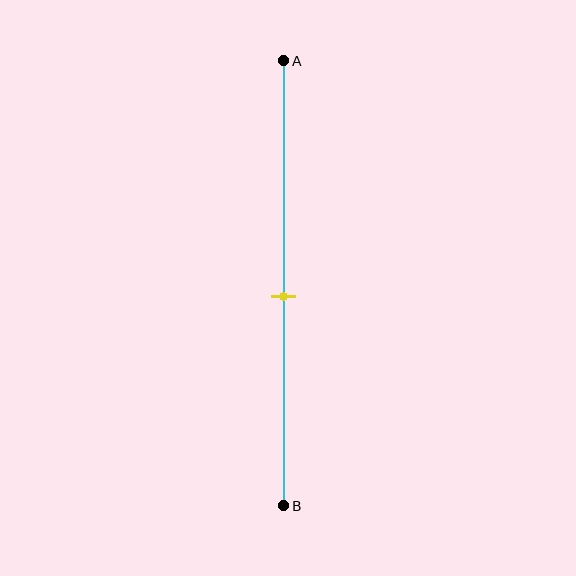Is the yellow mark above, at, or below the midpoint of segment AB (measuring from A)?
The yellow mark is approximately at the midpoint of segment AB.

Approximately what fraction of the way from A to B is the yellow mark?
The yellow mark is approximately 55% of the way from A to B.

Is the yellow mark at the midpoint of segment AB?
Yes, the mark is approximately at the midpoint.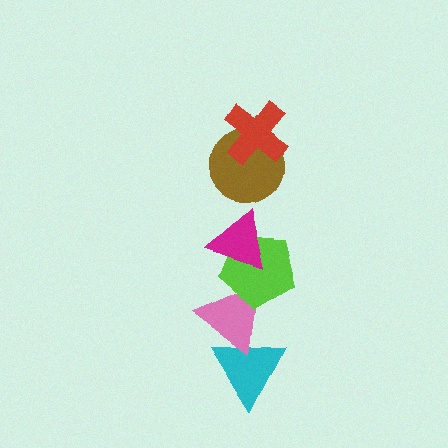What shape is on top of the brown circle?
The red cross is on top of the brown circle.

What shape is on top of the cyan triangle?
The pink triangle is on top of the cyan triangle.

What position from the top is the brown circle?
The brown circle is 2nd from the top.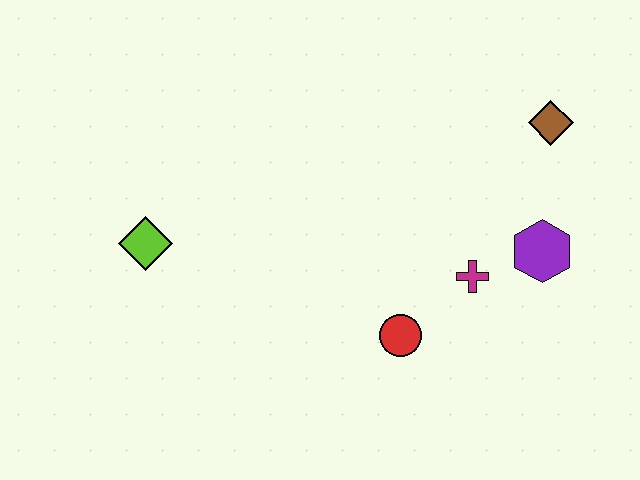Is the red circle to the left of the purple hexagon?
Yes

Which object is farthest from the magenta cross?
The lime diamond is farthest from the magenta cross.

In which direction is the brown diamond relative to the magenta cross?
The brown diamond is above the magenta cross.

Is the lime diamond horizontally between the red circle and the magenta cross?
No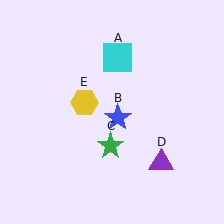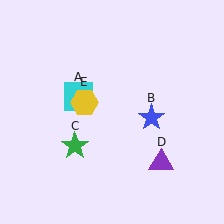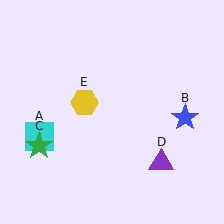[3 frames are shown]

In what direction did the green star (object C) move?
The green star (object C) moved left.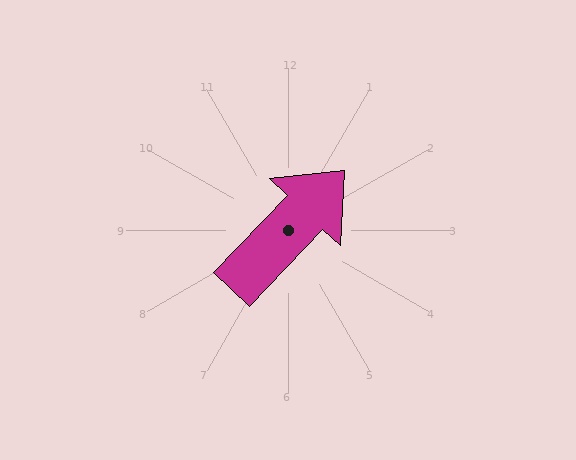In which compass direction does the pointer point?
Northeast.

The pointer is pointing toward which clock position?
Roughly 1 o'clock.